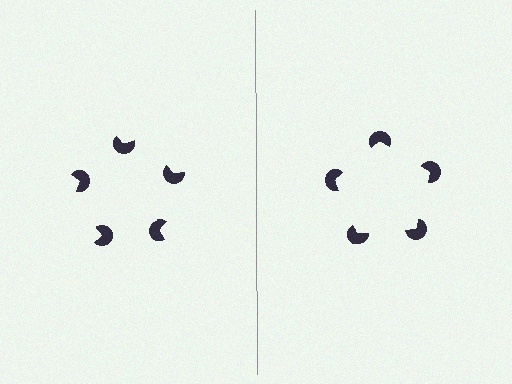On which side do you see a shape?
An illusory pentagon appears on the right side. On the left side the wedge cuts are rotated, so no coherent shape forms.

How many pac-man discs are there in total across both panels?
10 — 5 on each side.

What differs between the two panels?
The pac-man discs are positioned identically on both sides; only the wedge orientations differ. On the right they align to a pentagon; on the left they are misaligned.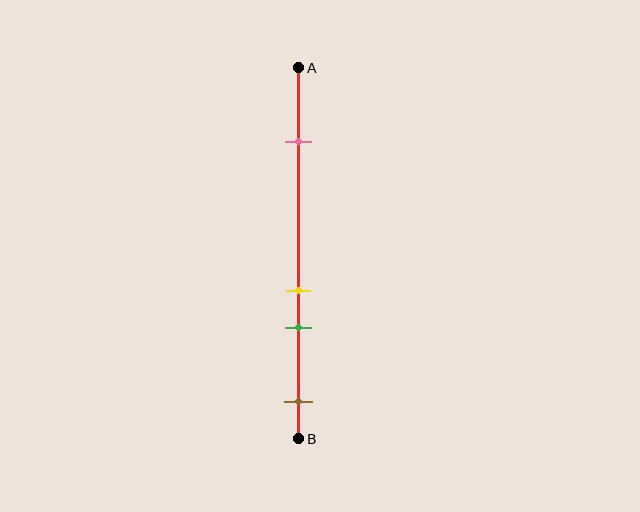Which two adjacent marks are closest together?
The yellow and green marks are the closest adjacent pair.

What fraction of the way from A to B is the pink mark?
The pink mark is approximately 20% (0.2) of the way from A to B.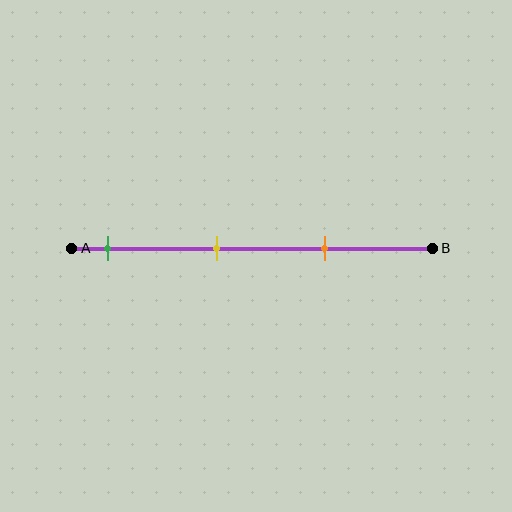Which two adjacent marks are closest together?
The yellow and orange marks are the closest adjacent pair.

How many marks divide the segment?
There are 3 marks dividing the segment.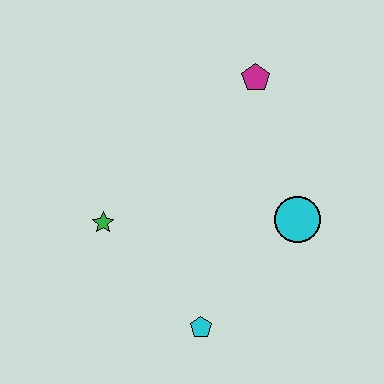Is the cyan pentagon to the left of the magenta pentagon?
Yes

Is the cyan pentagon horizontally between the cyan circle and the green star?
Yes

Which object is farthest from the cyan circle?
The green star is farthest from the cyan circle.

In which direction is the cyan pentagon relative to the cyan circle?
The cyan pentagon is below the cyan circle.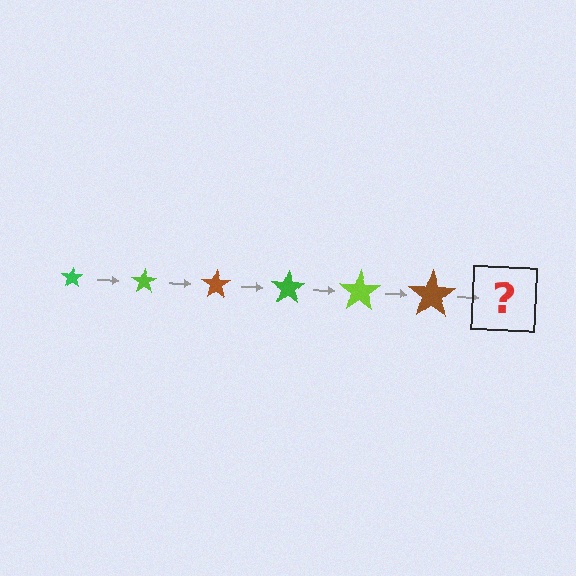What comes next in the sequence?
The next element should be a green star, larger than the previous one.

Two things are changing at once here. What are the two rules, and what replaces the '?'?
The two rules are that the star grows larger each step and the color cycles through green, lime, and brown. The '?' should be a green star, larger than the previous one.